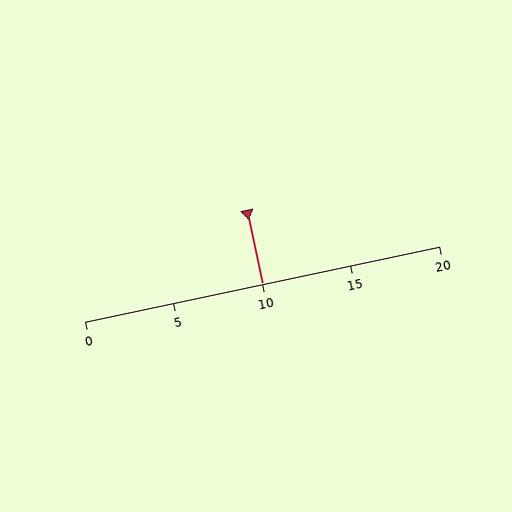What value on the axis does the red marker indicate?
The marker indicates approximately 10.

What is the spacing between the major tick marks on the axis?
The major ticks are spaced 5 apart.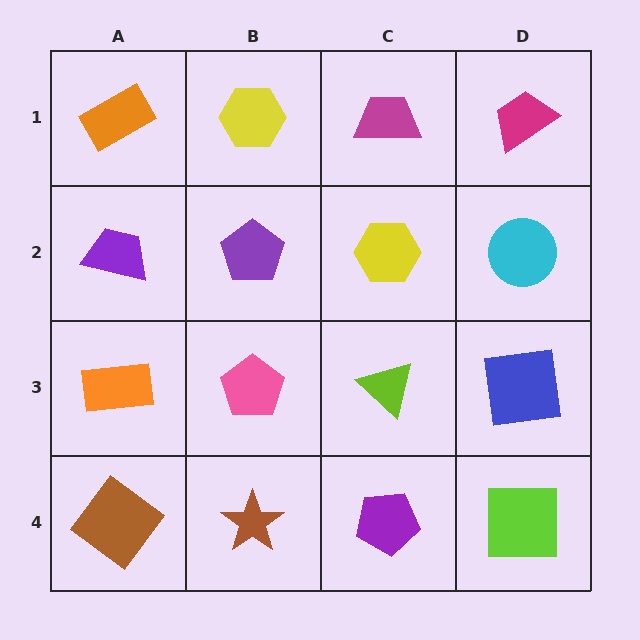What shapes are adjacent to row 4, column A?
An orange rectangle (row 3, column A), a brown star (row 4, column B).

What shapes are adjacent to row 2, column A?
An orange rectangle (row 1, column A), an orange rectangle (row 3, column A), a purple pentagon (row 2, column B).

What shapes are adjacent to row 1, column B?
A purple pentagon (row 2, column B), an orange rectangle (row 1, column A), a magenta trapezoid (row 1, column C).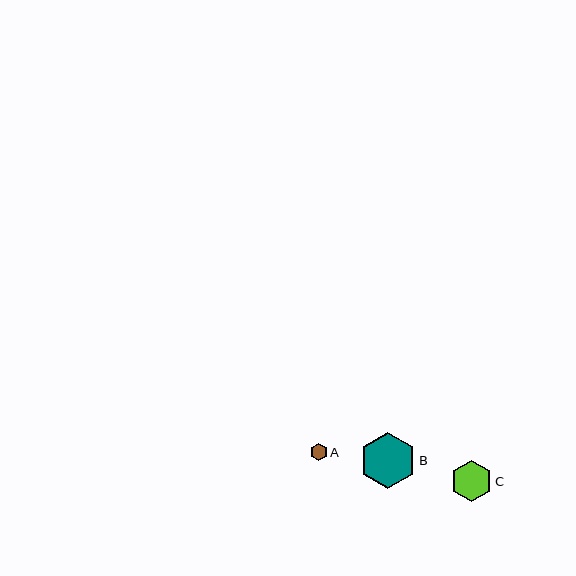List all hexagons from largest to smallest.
From largest to smallest: B, C, A.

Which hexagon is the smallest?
Hexagon A is the smallest with a size of approximately 17 pixels.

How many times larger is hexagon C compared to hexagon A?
Hexagon C is approximately 2.5 times the size of hexagon A.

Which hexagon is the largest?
Hexagon B is the largest with a size of approximately 56 pixels.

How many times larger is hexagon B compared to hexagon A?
Hexagon B is approximately 3.4 times the size of hexagon A.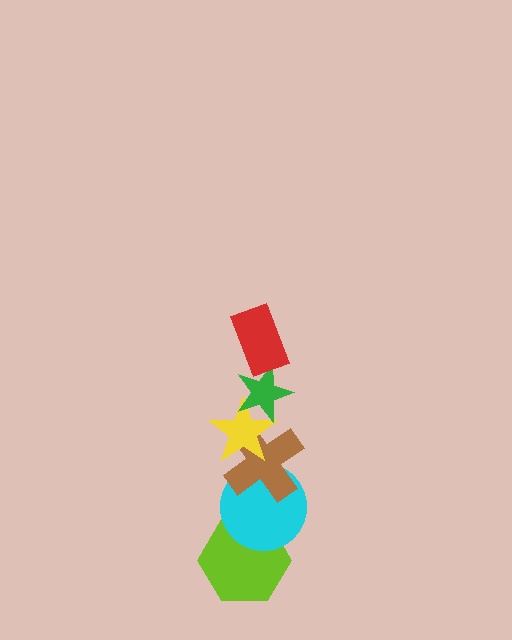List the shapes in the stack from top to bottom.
From top to bottom: the red rectangle, the green star, the yellow star, the brown cross, the cyan circle, the lime hexagon.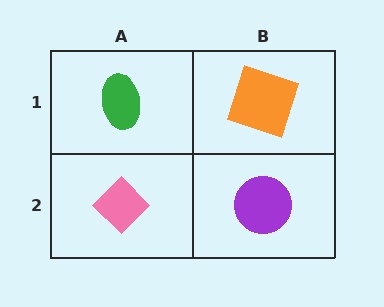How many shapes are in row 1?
2 shapes.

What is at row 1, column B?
An orange square.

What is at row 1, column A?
A green ellipse.